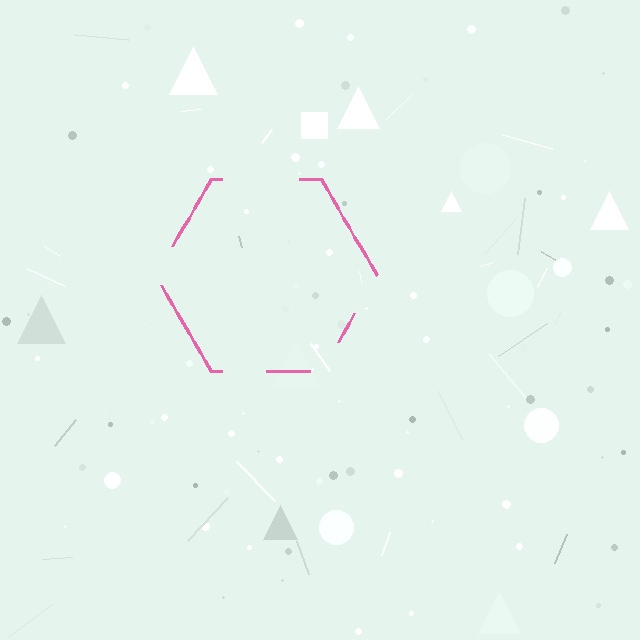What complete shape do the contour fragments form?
The contour fragments form a hexagon.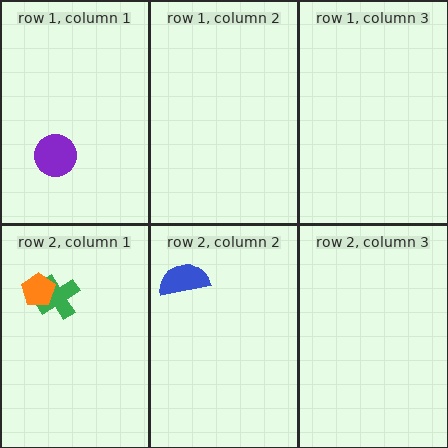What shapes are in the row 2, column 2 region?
The blue semicircle.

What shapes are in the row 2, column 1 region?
The green cross, the orange pentagon.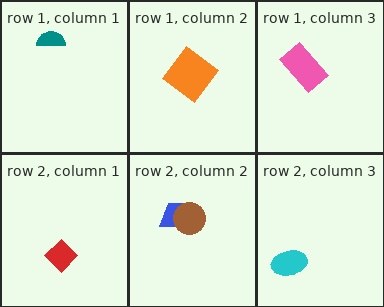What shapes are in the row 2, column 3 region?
The cyan ellipse.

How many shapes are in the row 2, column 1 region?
1.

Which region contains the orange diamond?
The row 1, column 2 region.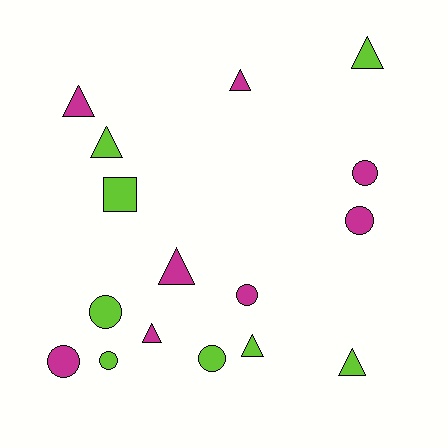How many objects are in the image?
There are 16 objects.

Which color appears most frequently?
Magenta, with 8 objects.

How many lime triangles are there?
There are 4 lime triangles.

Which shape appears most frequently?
Triangle, with 8 objects.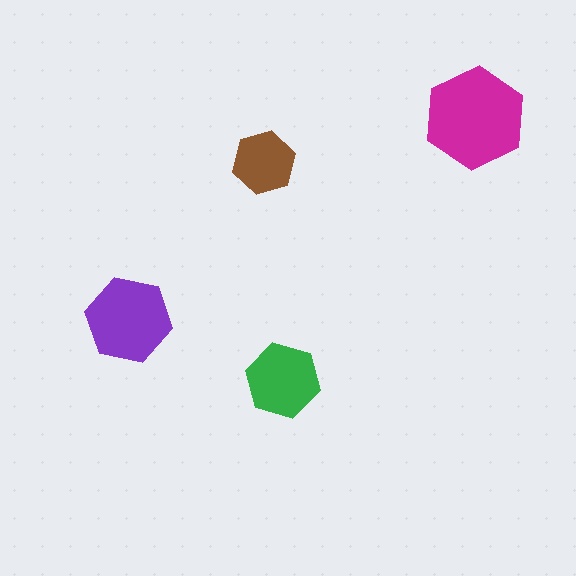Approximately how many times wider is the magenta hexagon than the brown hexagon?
About 1.5 times wider.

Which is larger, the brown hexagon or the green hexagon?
The green one.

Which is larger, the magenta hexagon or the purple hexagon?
The magenta one.